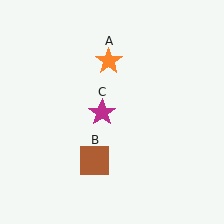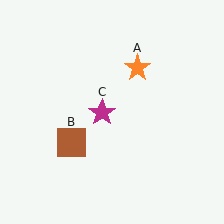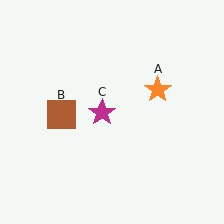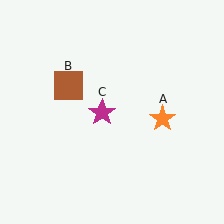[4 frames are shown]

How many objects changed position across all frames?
2 objects changed position: orange star (object A), brown square (object B).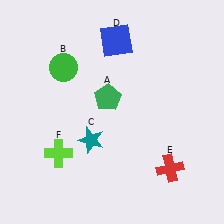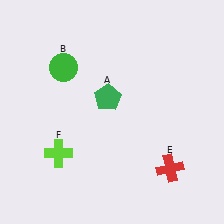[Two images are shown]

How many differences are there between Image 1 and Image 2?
There are 2 differences between the two images.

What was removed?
The blue square (D), the teal star (C) were removed in Image 2.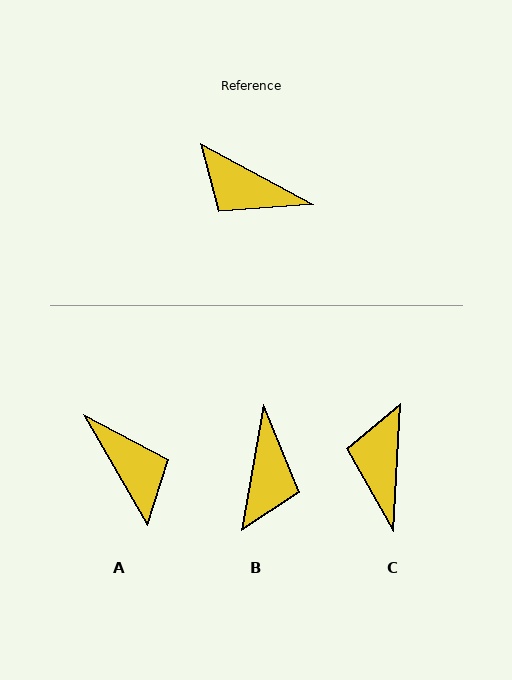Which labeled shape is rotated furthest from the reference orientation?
A, about 148 degrees away.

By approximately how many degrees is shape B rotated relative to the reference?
Approximately 108 degrees counter-clockwise.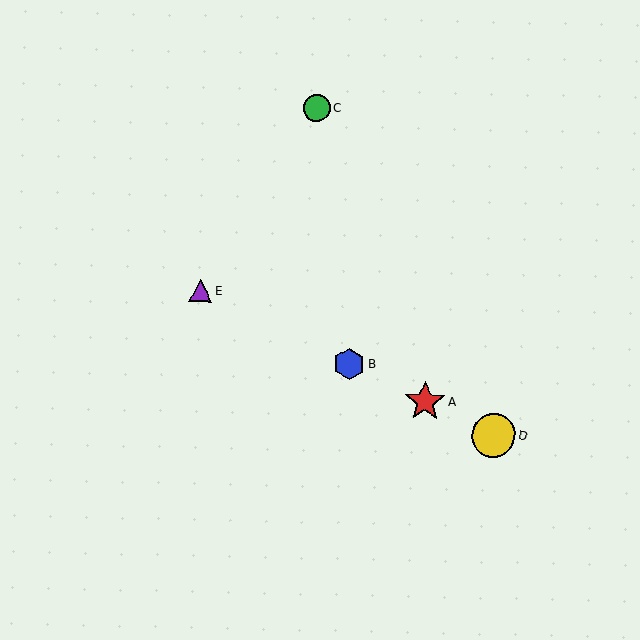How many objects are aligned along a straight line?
4 objects (A, B, D, E) are aligned along a straight line.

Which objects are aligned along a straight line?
Objects A, B, D, E are aligned along a straight line.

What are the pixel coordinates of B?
Object B is at (349, 364).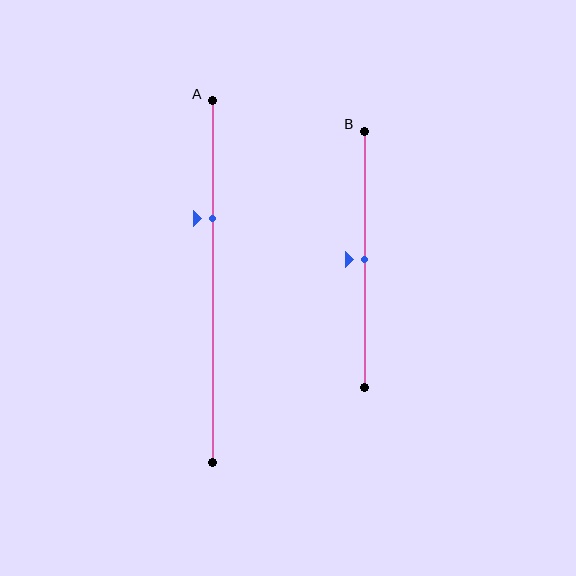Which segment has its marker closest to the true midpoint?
Segment B has its marker closest to the true midpoint.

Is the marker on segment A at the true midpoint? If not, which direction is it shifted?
No, the marker on segment A is shifted upward by about 17% of the segment length.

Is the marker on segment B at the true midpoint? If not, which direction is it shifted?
Yes, the marker on segment B is at the true midpoint.